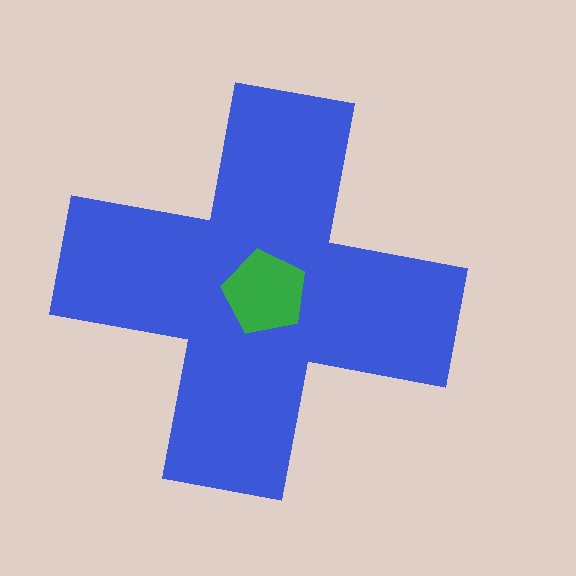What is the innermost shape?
The green pentagon.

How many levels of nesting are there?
2.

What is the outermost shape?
The blue cross.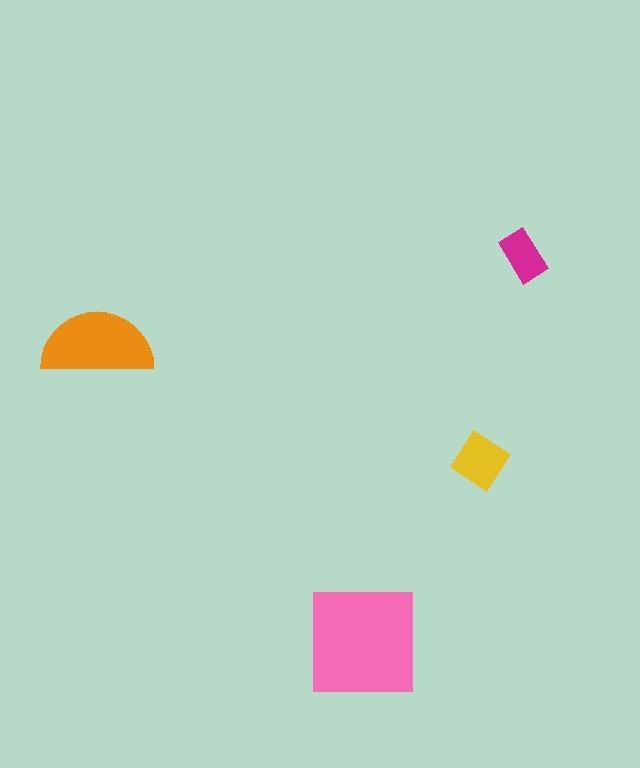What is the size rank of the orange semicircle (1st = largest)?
2nd.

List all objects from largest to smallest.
The pink square, the orange semicircle, the yellow diamond, the magenta rectangle.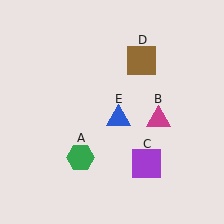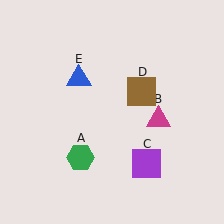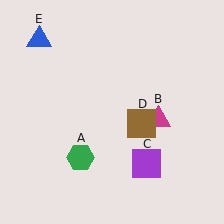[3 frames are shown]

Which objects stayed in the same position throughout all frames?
Green hexagon (object A) and magenta triangle (object B) and purple square (object C) remained stationary.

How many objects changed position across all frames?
2 objects changed position: brown square (object D), blue triangle (object E).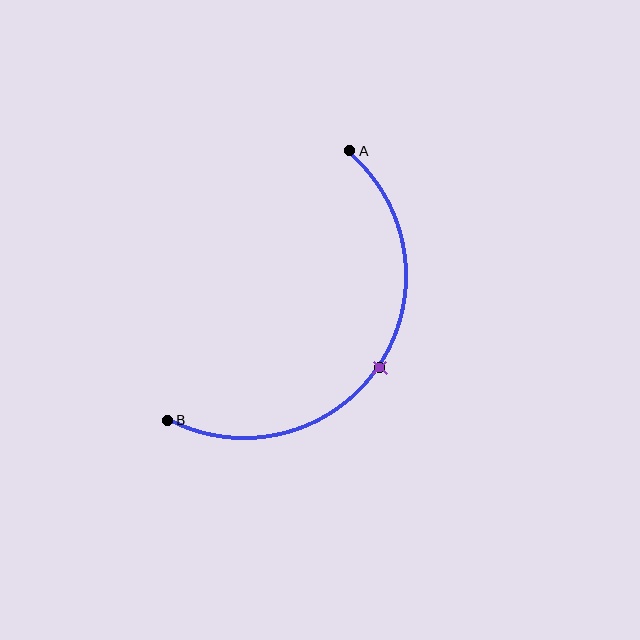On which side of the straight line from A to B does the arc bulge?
The arc bulges below and to the right of the straight line connecting A and B.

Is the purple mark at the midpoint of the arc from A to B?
Yes. The purple mark lies on the arc at equal arc-length from both A and B — it is the arc midpoint.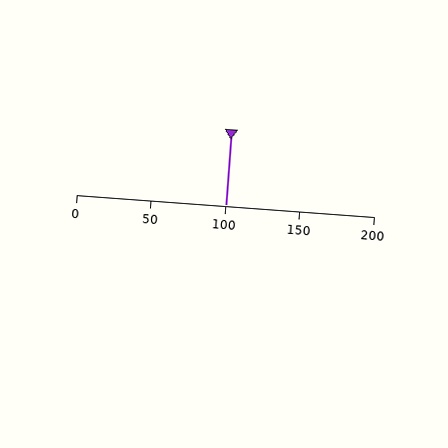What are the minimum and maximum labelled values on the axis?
The axis runs from 0 to 200.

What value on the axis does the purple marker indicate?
The marker indicates approximately 100.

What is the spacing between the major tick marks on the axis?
The major ticks are spaced 50 apart.